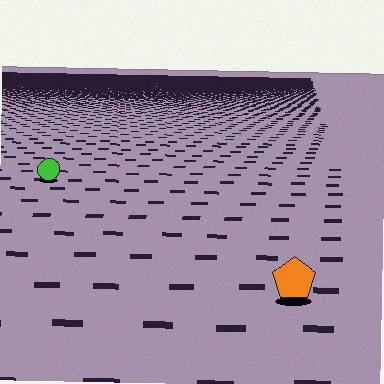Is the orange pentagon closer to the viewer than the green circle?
Yes. The orange pentagon is closer — you can tell from the texture gradient: the ground texture is coarser near it.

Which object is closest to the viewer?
The orange pentagon is closest. The texture marks near it are larger and more spread out.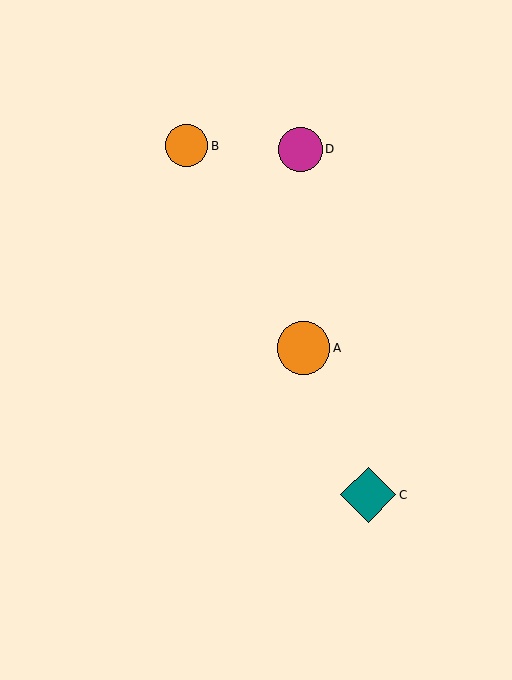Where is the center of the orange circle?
The center of the orange circle is at (186, 146).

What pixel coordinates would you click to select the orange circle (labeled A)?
Click at (304, 348) to select the orange circle A.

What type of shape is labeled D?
Shape D is a magenta circle.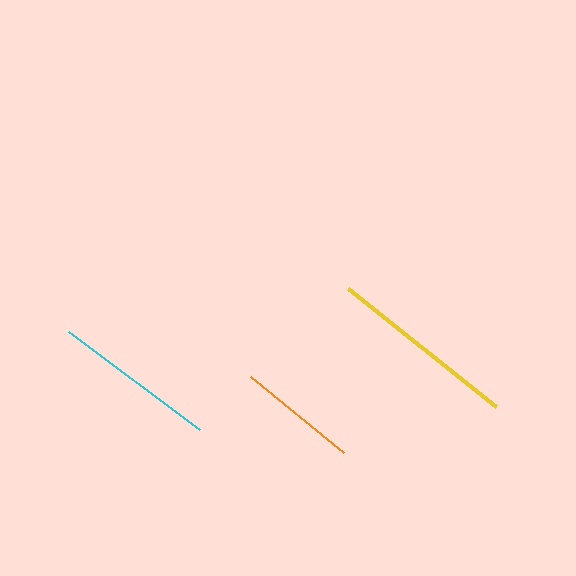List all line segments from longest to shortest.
From longest to shortest: yellow, cyan, orange.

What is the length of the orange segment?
The orange segment is approximately 120 pixels long.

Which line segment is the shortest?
The orange line is the shortest at approximately 120 pixels.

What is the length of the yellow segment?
The yellow segment is approximately 190 pixels long.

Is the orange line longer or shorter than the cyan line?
The cyan line is longer than the orange line.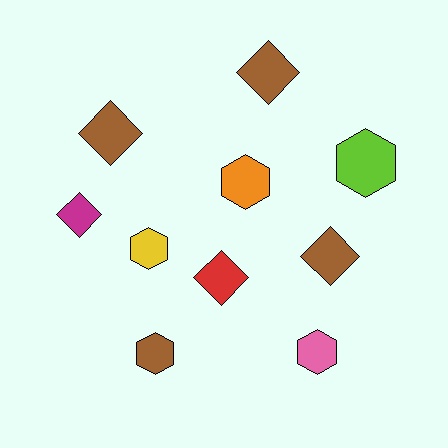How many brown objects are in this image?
There are 4 brown objects.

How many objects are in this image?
There are 10 objects.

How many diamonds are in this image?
There are 5 diamonds.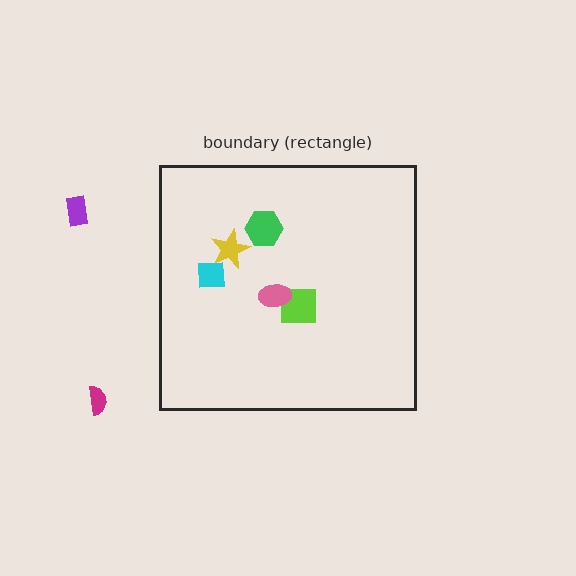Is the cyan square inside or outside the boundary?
Inside.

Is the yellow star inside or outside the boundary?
Inside.